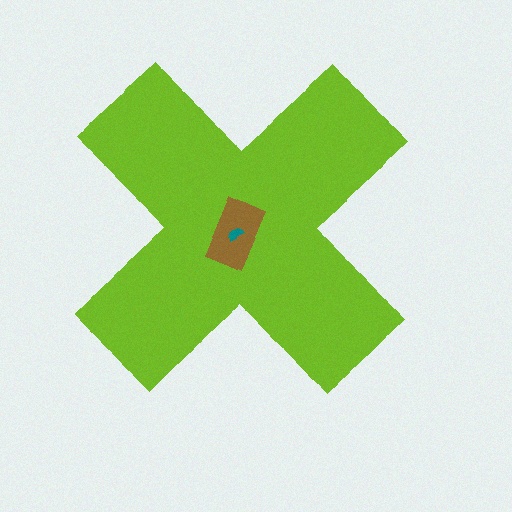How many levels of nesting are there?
3.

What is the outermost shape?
The lime cross.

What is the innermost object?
The teal semicircle.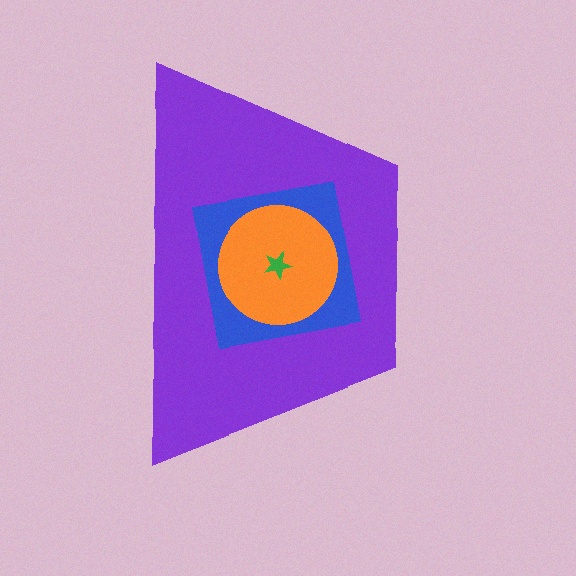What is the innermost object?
The green star.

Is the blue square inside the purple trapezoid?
Yes.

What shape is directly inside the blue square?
The orange circle.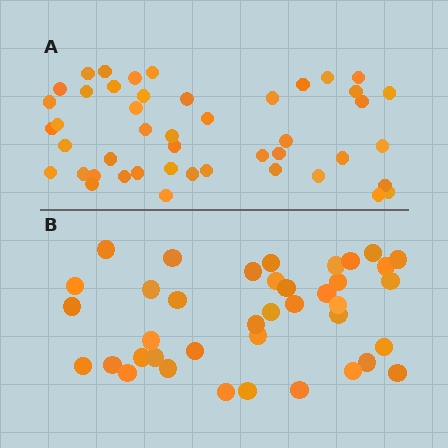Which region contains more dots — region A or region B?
Region A (the top region) has more dots.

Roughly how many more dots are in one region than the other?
Region A has roughly 8 or so more dots than region B.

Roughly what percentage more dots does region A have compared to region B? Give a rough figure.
About 20% more.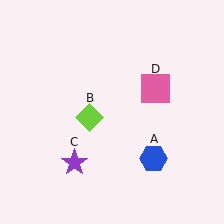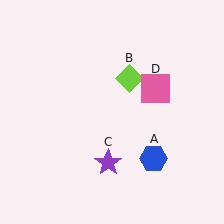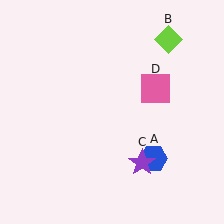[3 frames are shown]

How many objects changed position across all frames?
2 objects changed position: lime diamond (object B), purple star (object C).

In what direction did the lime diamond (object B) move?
The lime diamond (object B) moved up and to the right.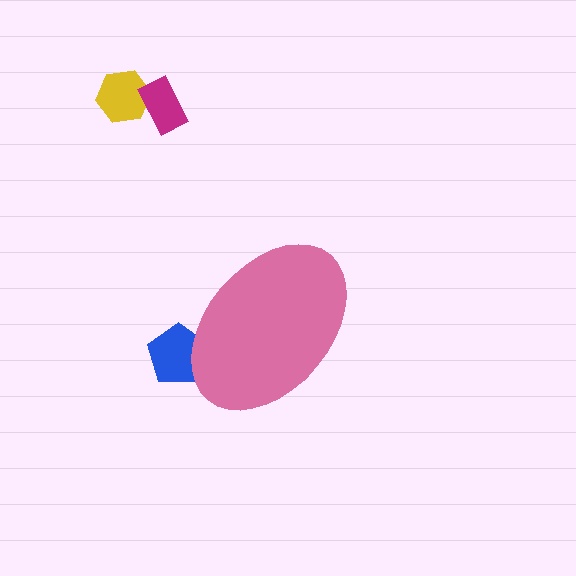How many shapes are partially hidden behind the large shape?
1 shape is partially hidden.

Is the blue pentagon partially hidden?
Yes, the blue pentagon is partially hidden behind the pink ellipse.